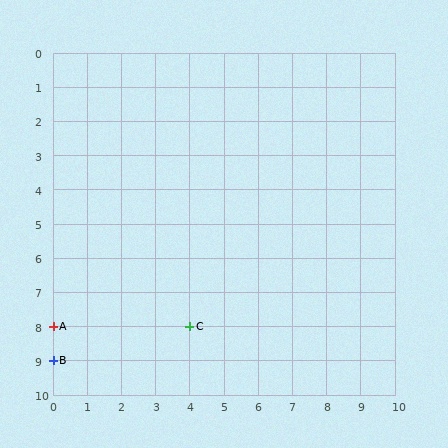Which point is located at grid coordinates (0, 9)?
Point B is at (0, 9).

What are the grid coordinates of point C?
Point C is at grid coordinates (4, 8).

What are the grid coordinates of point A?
Point A is at grid coordinates (0, 8).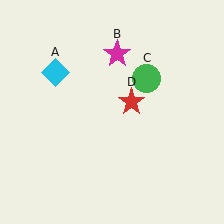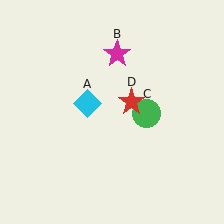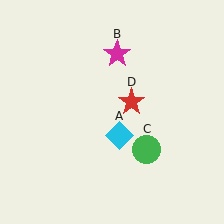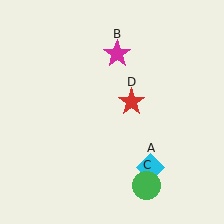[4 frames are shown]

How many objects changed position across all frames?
2 objects changed position: cyan diamond (object A), green circle (object C).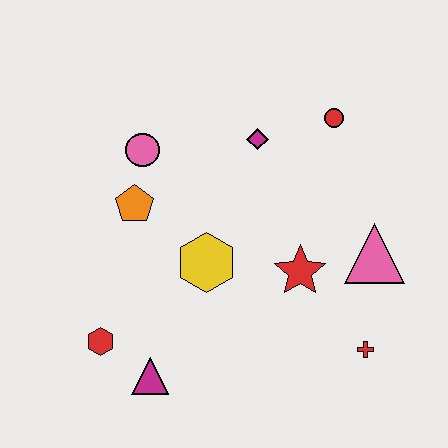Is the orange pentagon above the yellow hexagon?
Yes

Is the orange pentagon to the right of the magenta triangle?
No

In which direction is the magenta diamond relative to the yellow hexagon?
The magenta diamond is above the yellow hexagon.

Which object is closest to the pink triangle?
The red star is closest to the pink triangle.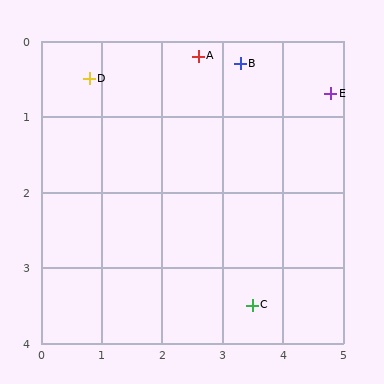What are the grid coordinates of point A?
Point A is at approximately (2.6, 0.2).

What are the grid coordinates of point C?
Point C is at approximately (3.5, 3.5).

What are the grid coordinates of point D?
Point D is at approximately (0.8, 0.5).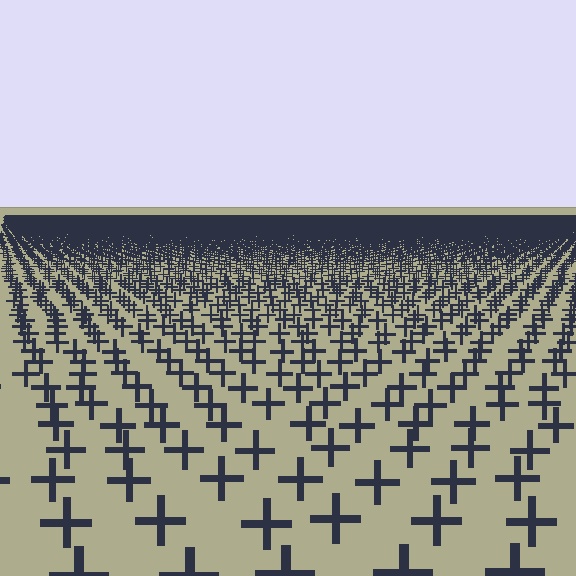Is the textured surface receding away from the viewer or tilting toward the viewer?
The surface is receding away from the viewer. Texture elements get smaller and denser toward the top.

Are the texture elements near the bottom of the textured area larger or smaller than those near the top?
Larger. Near the bottom, elements are closer to the viewer and appear at a bigger on-screen size.